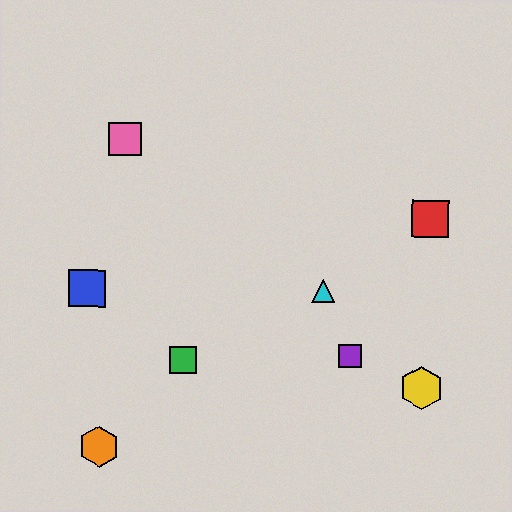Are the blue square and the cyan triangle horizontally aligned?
Yes, both are at y≈288.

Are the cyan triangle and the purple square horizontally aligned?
No, the cyan triangle is at y≈291 and the purple square is at y≈356.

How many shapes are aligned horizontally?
2 shapes (the blue square, the cyan triangle) are aligned horizontally.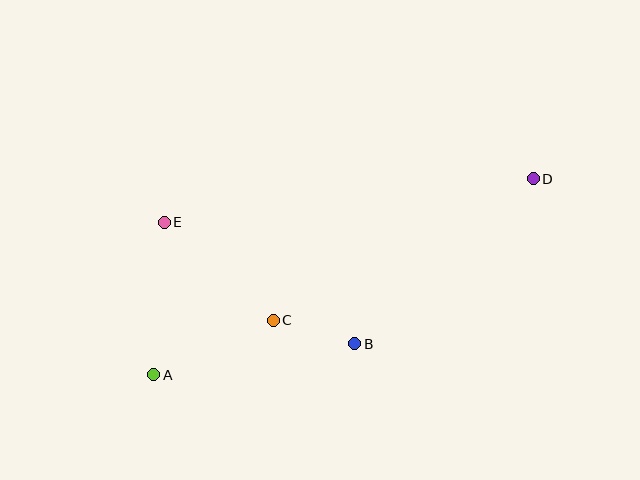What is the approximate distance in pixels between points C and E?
The distance between C and E is approximately 146 pixels.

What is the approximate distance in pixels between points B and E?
The distance between B and E is approximately 226 pixels.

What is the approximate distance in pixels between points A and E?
The distance between A and E is approximately 153 pixels.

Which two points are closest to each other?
Points B and C are closest to each other.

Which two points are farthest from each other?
Points A and D are farthest from each other.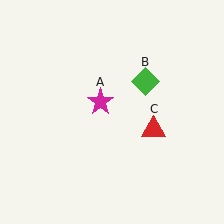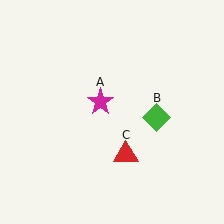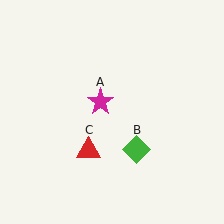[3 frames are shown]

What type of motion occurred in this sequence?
The green diamond (object B), red triangle (object C) rotated clockwise around the center of the scene.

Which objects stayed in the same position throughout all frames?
Magenta star (object A) remained stationary.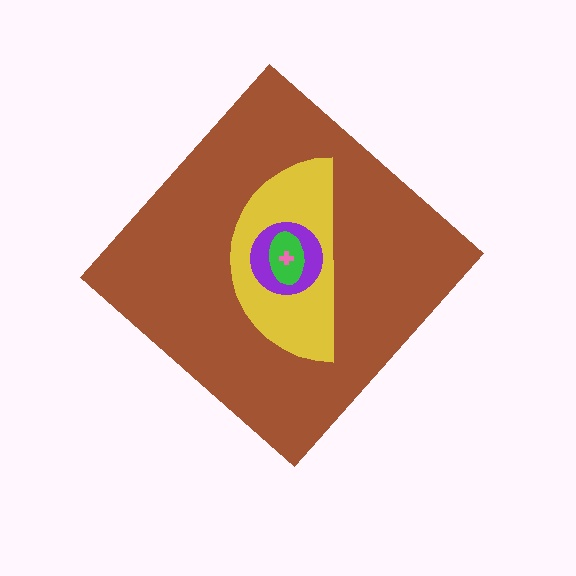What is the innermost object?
The pink cross.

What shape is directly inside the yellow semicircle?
The purple circle.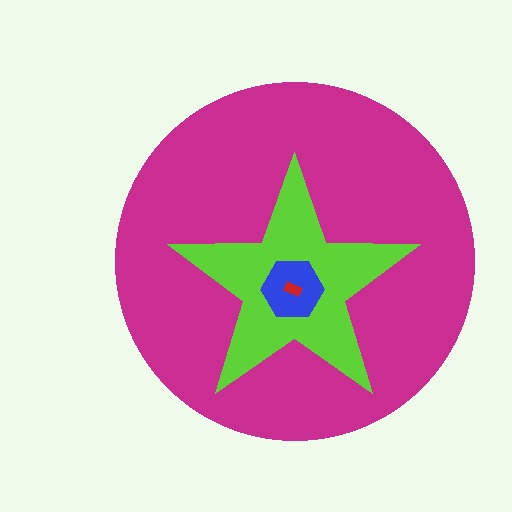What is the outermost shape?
The magenta circle.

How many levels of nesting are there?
4.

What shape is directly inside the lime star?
The blue hexagon.